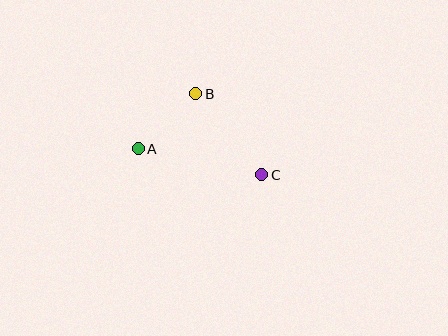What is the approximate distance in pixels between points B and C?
The distance between B and C is approximately 105 pixels.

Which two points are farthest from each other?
Points A and C are farthest from each other.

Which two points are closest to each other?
Points A and B are closest to each other.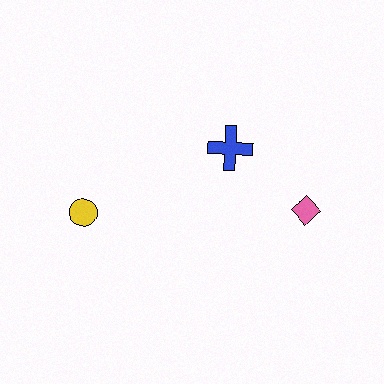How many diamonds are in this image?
There is 1 diamond.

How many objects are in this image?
There are 3 objects.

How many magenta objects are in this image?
There are no magenta objects.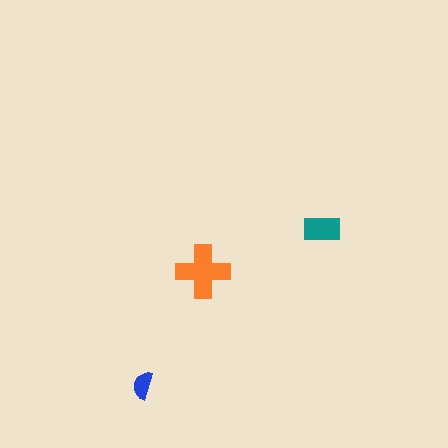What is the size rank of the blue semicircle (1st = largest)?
3rd.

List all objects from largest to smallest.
The orange cross, the teal rectangle, the blue semicircle.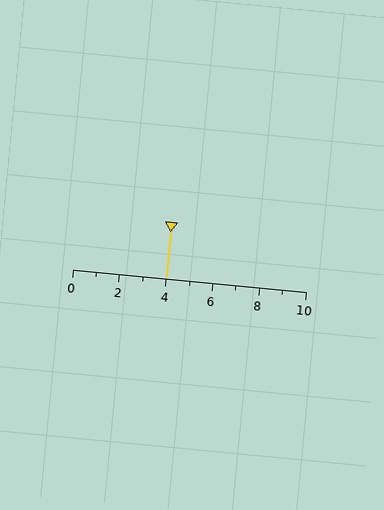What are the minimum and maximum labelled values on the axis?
The axis runs from 0 to 10.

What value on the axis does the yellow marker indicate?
The marker indicates approximately 4.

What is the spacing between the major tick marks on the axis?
The major ticks are spaced 2 apart.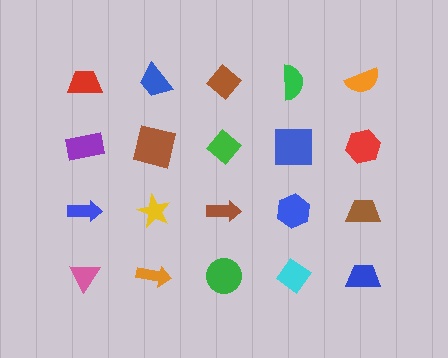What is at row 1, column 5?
An orange semicircle.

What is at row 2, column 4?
A blue square.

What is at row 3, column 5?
A brown trapezoid.